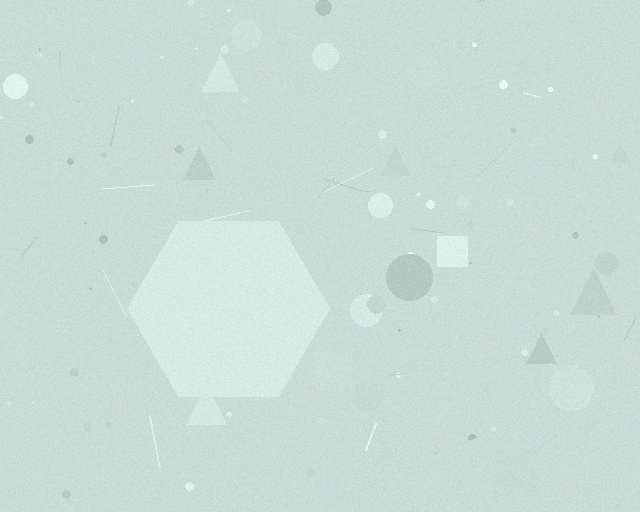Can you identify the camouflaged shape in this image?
The camouflaged shape is a hexagon.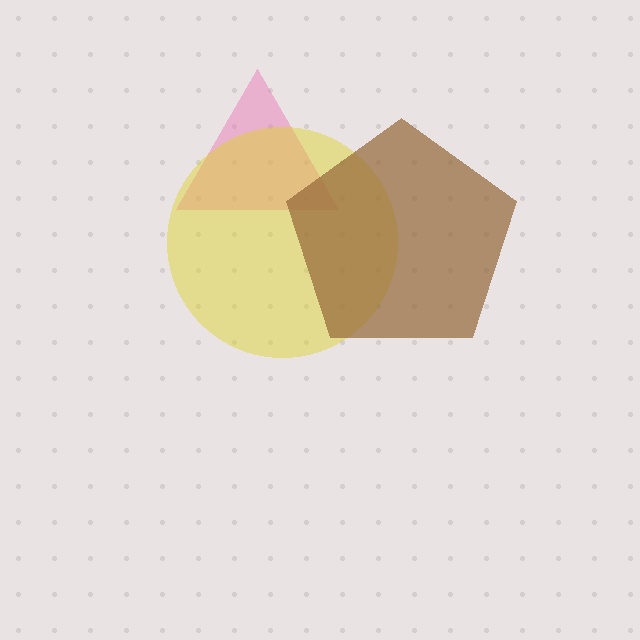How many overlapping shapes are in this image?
There are 3 overlapping shapes in the image.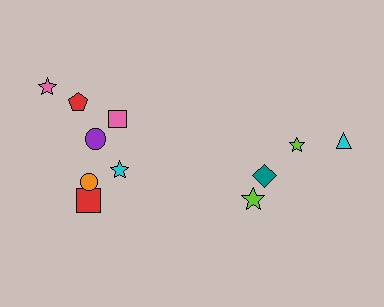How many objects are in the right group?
There are 4 objects.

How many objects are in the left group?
There are 7 objects.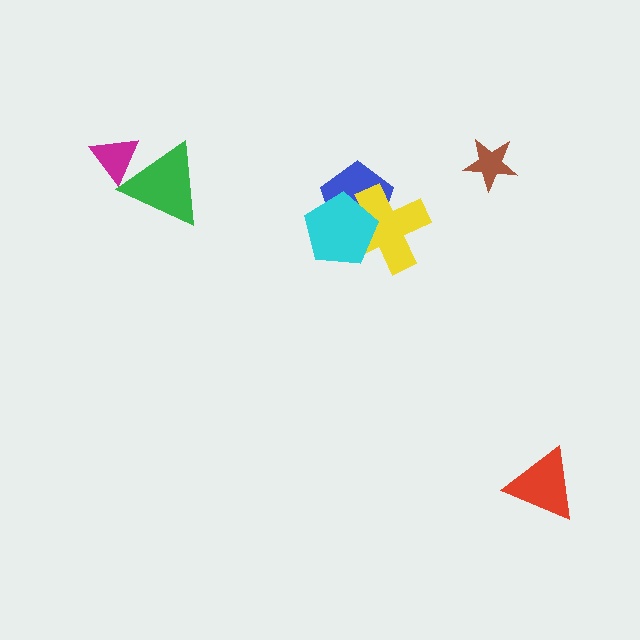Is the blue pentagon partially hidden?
Yes, it is partially covered by another shape.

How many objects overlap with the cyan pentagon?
2 objects overlap with the cyan pentagon.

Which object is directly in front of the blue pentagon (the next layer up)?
The yellow cross is directly in front of the blue pentagon.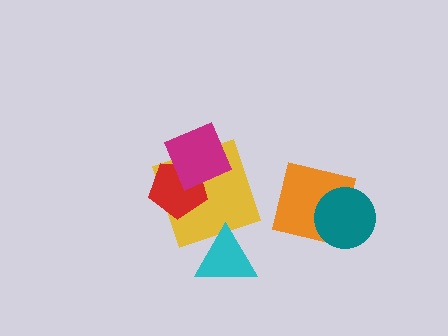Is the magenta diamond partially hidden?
No, no other shape covers it.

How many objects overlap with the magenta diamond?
2 objects overlap with the magenta diamond.